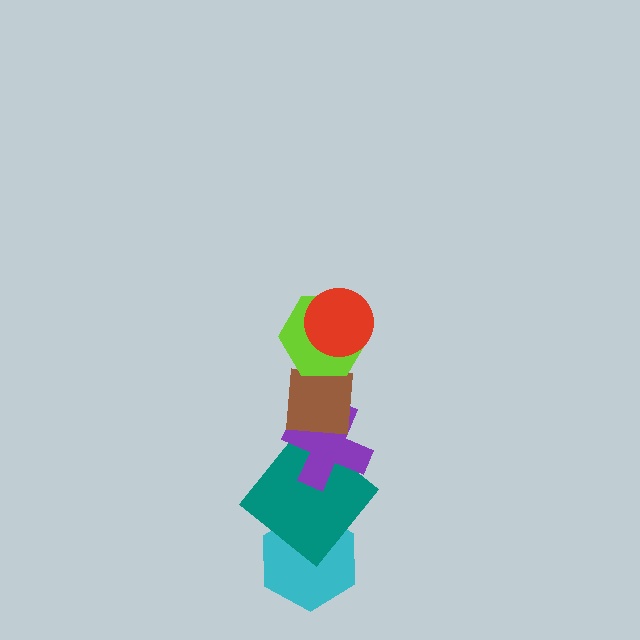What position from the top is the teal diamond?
The teal diamond is 5th from the top.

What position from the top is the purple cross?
The purple cross is 4th from the top.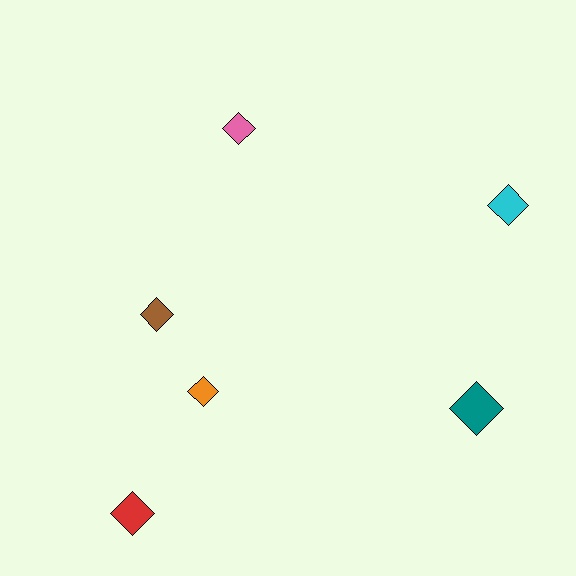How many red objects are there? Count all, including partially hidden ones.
There is 1 red object.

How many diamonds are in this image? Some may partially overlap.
There are 6 diamonds.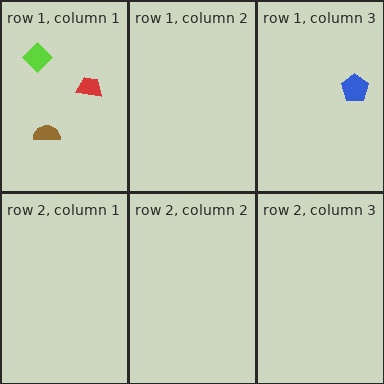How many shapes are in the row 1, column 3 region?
1.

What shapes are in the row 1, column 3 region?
The blue pentagon.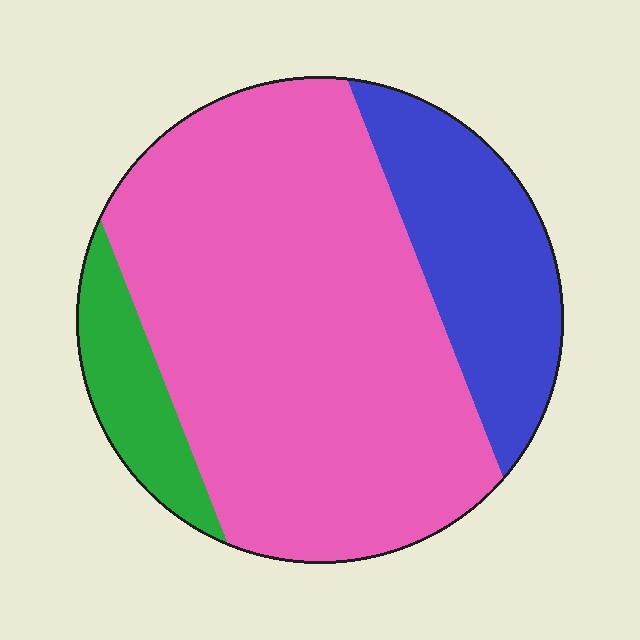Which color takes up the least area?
Green, at roughly 10%.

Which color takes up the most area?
Pink, at roughly 70%.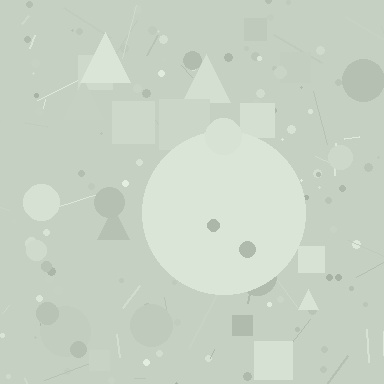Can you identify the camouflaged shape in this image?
The camouflaged shape is a circle.